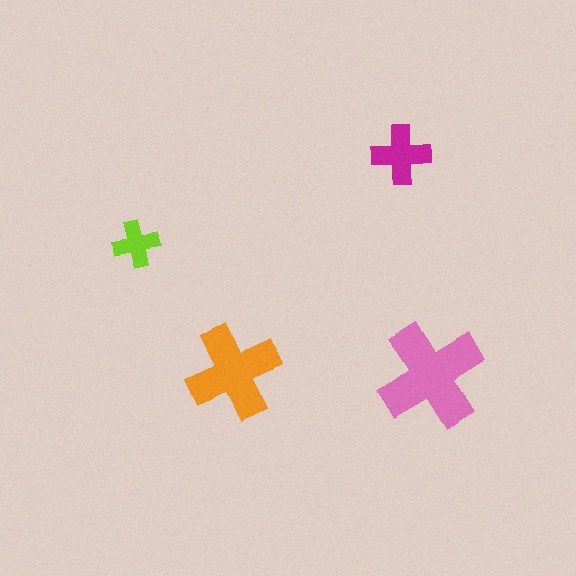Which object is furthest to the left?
The lime cross is leftmost.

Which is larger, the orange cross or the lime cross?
The orange one.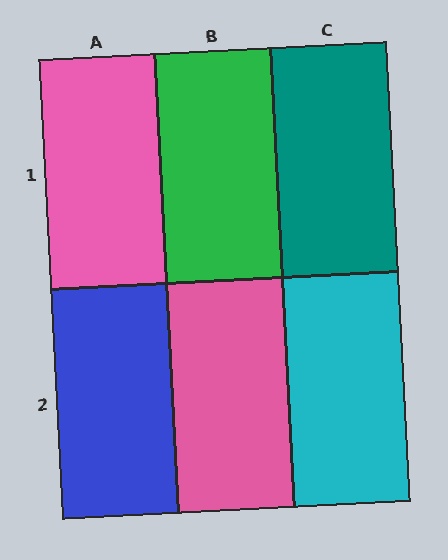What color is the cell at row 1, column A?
Pink.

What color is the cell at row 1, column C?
Teal.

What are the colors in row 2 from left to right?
Blue, pink, cyan.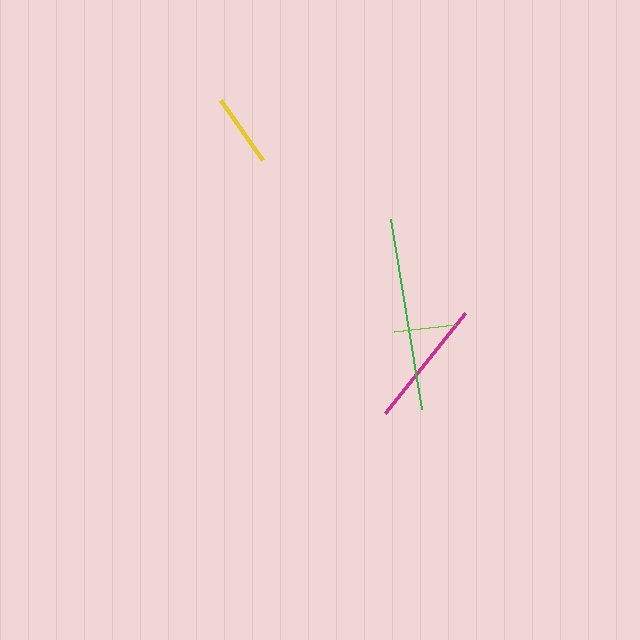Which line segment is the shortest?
The lime line is the shortest at approximately 62 pixels.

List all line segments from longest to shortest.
From longest to shortest: green, magenta, yellow, lime.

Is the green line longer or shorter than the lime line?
The green line is longer than the lime line.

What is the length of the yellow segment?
The yellow segment is approximately 73 pixels long.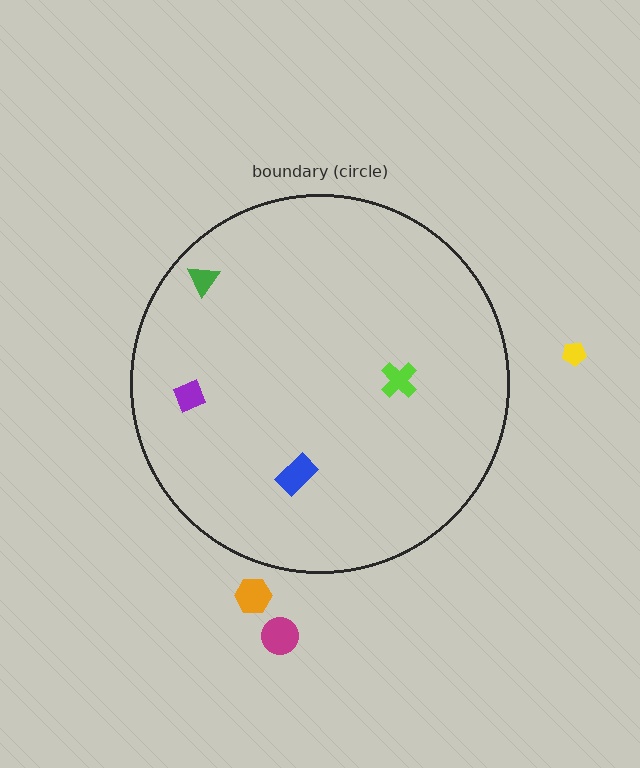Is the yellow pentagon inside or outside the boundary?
Outside.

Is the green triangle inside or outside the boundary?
Inside.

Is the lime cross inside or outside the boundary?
Inside.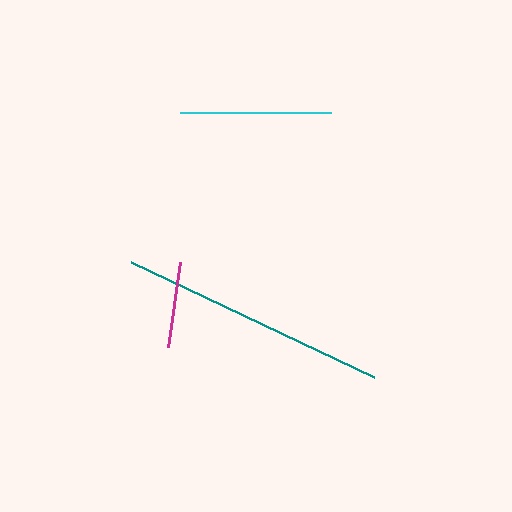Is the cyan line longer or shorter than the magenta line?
The cyan line is longer than the magenta line.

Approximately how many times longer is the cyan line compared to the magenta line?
The cyan line is approximately 1.8 times the length of the magenta line.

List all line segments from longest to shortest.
From longest to shortest: teal, cyan, magenta.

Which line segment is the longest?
The teal line is the longest at approximately 269 pixels.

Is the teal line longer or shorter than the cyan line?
The teal line is longer than the cyan line.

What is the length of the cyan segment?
The cyan segment is approximately 152 pixels long.